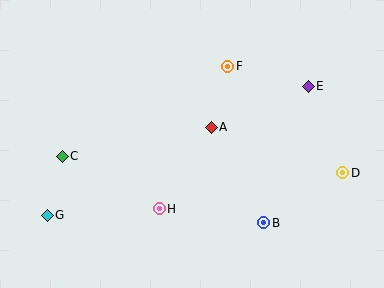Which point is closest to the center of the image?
Point A at (211, 127) is closest to the center.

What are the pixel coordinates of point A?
Point A is at (211, 127).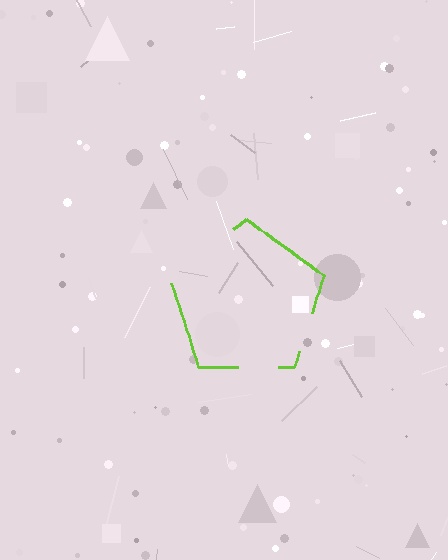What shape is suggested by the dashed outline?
The dashed outline suggests a pentagon.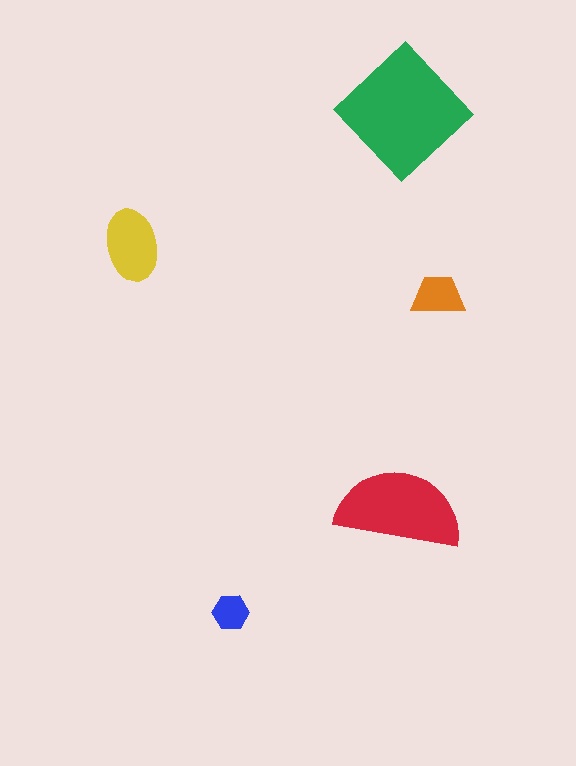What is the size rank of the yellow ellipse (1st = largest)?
3rd.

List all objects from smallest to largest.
The blue hexagon, the orange trapezoid, the yellow ellipse, the red semicircle, the green diamond.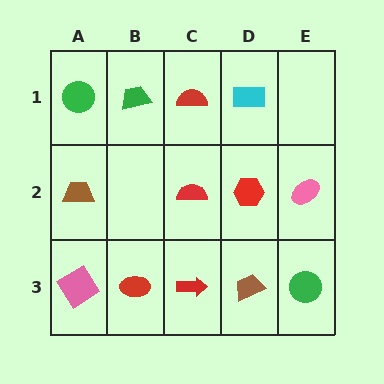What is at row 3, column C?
A red arrow.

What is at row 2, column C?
A red semicircle.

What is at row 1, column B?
A green trapezoid.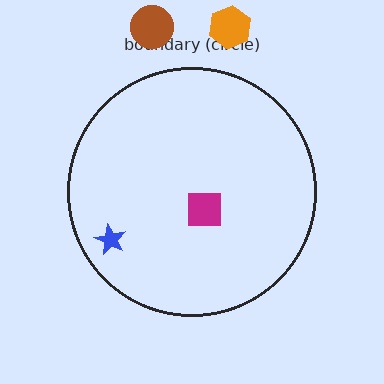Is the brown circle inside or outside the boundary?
Outside.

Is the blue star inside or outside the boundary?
Inside.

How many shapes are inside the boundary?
2 inside, 2 outside.